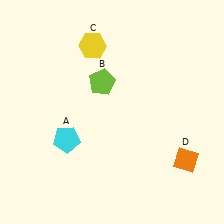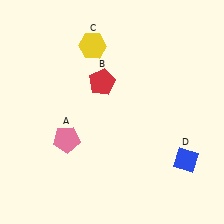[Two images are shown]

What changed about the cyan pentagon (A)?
In Image 1, A is cyan. In Image 2, it changed to pink.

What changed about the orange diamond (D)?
In Image 1, D is orange. In Image 2, it changed to blue.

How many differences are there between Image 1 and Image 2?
There are 3 differences between the two images.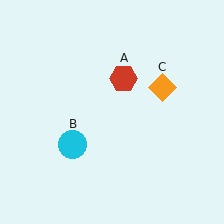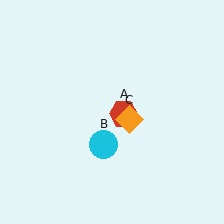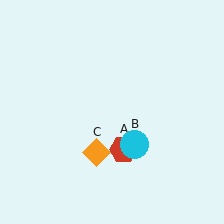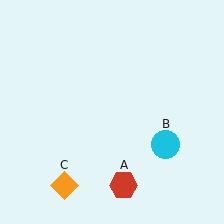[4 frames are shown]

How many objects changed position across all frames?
3 objects changed position: red hexagon (object A), cyan circle (object B), orange diamond (object C).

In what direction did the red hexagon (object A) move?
The red hexagon (object A) moved down.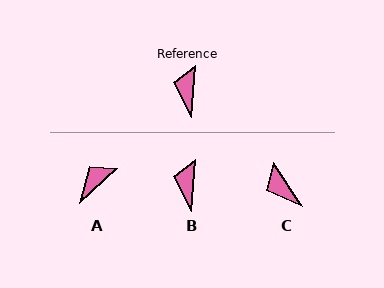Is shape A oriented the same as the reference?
No, it is off by about 44 degrees.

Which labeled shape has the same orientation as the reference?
B.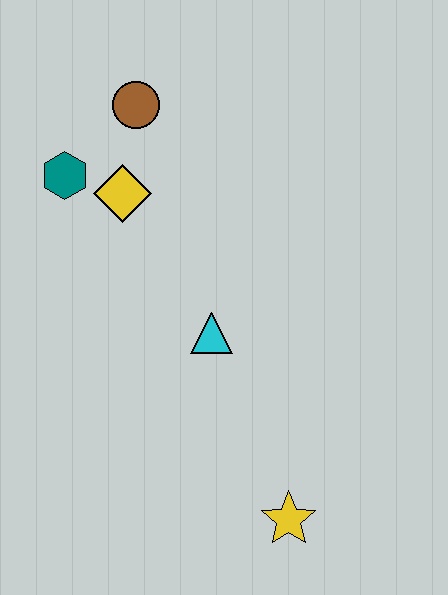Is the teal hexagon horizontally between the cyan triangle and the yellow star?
No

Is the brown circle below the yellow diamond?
No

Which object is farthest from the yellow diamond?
The yellow star is farthest from the yellow diamond.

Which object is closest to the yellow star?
The cyan triangle is closest to the yellow star.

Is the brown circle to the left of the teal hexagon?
No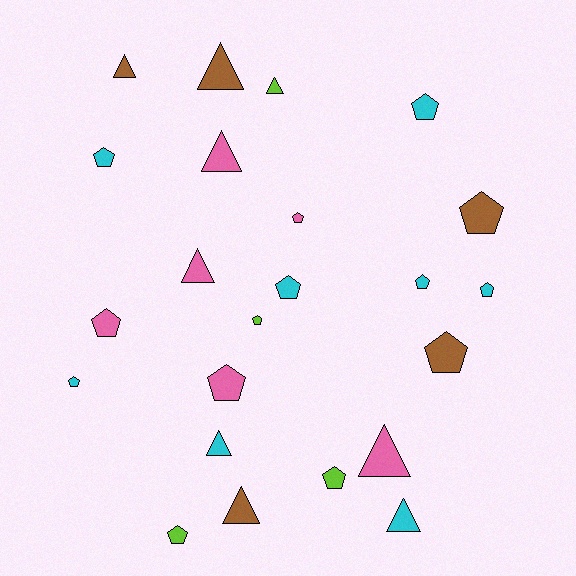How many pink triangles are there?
There are 3 pink triangles.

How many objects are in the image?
There are 23 objects.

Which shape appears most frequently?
Pentagon, with 14 objects.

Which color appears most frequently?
Cyan, with 8 objects.